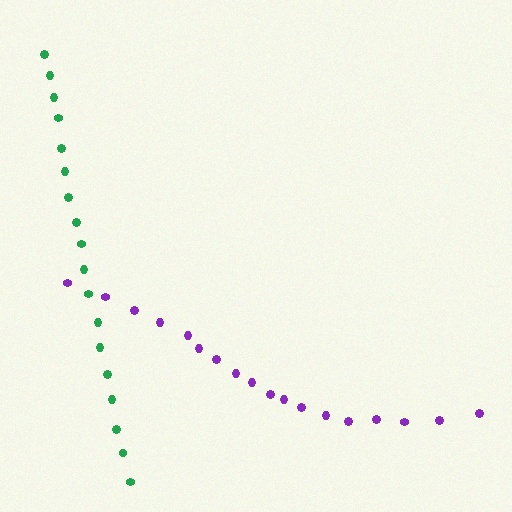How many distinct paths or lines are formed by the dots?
There are 2 distinct paths.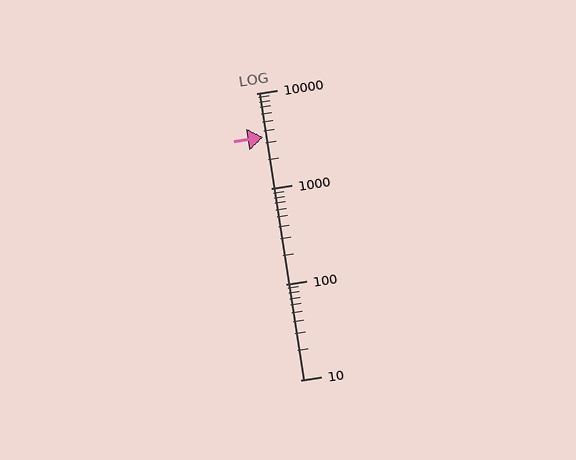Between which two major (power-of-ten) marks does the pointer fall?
The pointer is between 1000 and 10000.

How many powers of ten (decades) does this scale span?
The scale spans 3 decades, from 10 to 10000.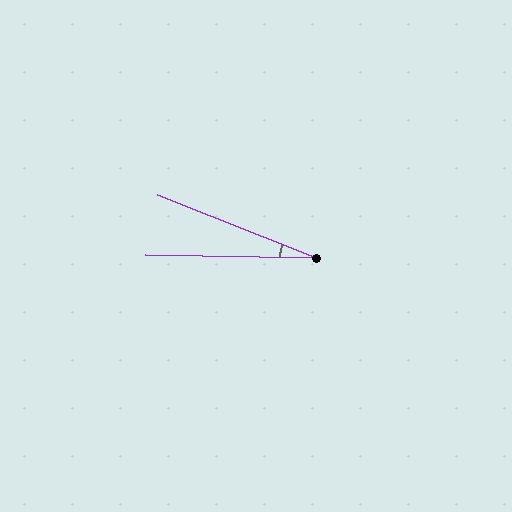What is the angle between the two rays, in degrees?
Approximately 20 degrees.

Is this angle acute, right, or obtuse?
It is acute.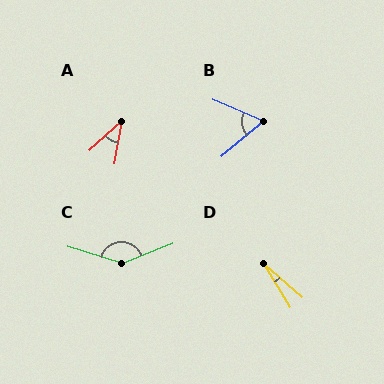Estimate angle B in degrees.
Approximately 63 degrees.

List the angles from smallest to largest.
D (18°), A (38°), B (63°), C (141°).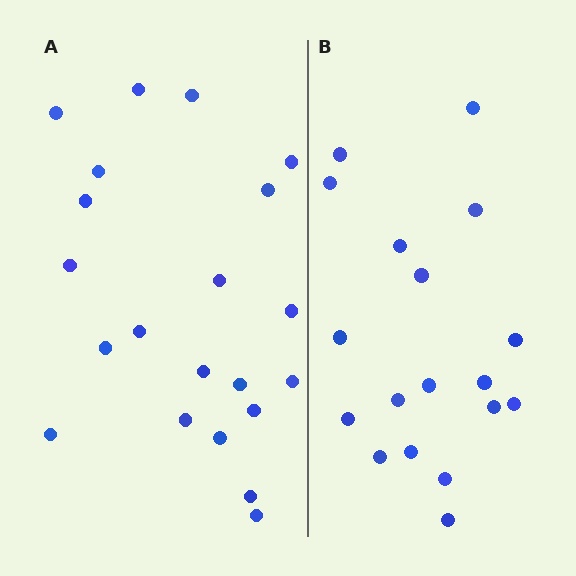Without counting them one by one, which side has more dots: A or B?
Region A (the left region) has more dots.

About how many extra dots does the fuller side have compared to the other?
Region A has just a few more — roughly 2 or 3 more dots than region B.